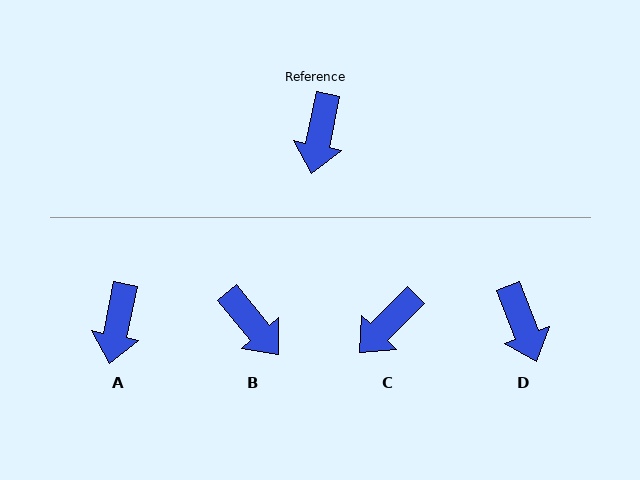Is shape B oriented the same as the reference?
No, it is off by about 51 degrees.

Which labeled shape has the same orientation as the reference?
A.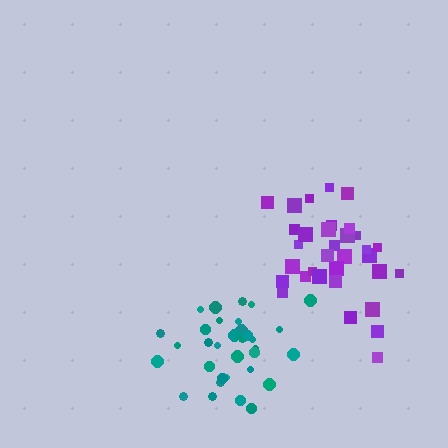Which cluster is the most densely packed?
Teal.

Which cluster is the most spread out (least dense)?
Purple.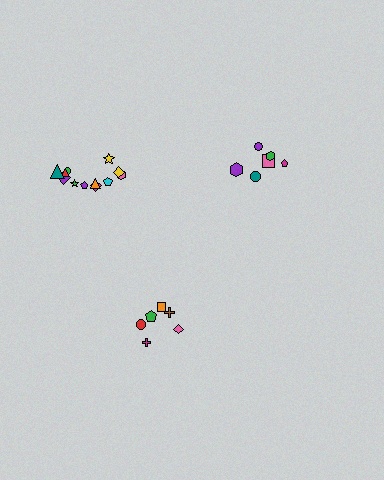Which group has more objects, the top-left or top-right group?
The top-left group.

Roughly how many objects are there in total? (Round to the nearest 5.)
Roughly 25 objects in total.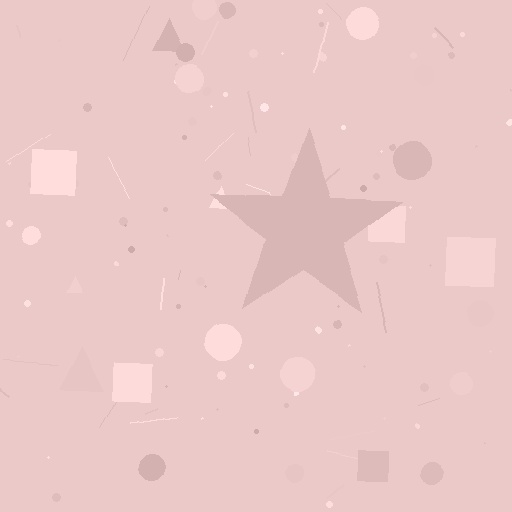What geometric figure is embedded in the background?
A star is embedded in the background.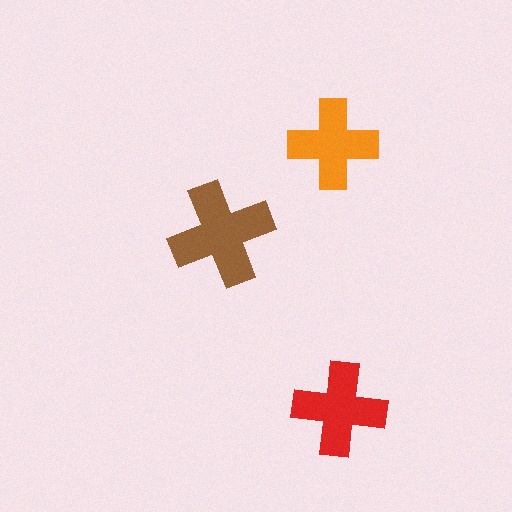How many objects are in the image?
There are 3 objects in the image.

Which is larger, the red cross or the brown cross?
The brown one.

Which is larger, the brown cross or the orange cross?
The brown one.